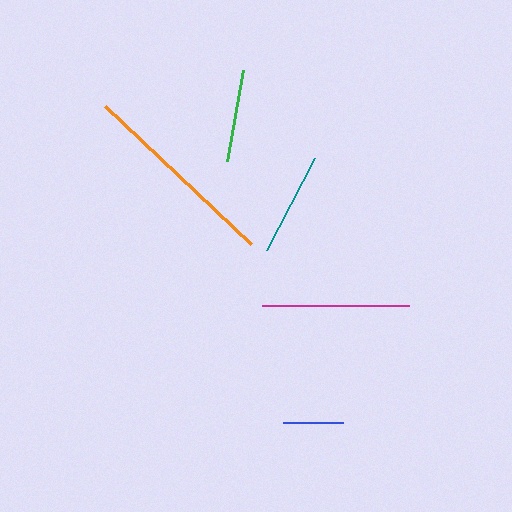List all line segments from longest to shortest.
From longest to shortest: orange, magenta, teal, green, blue.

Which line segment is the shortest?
The blue line is the shortest at approximately 61 pixels.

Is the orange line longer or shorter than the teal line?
The orange line is longer than the teal line.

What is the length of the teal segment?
The teal segment is approximately 104 pixels long.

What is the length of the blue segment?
The blue segment is approximately 61 pixels long.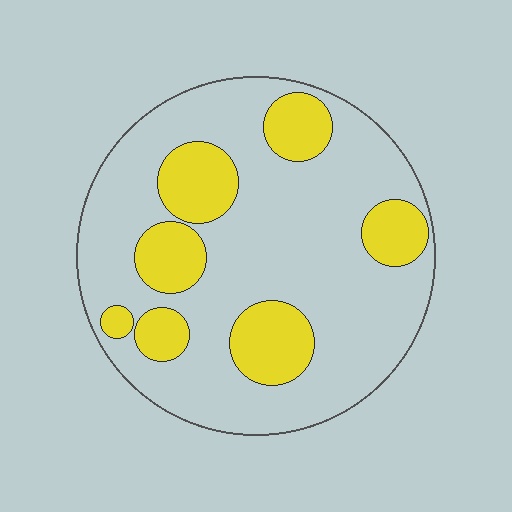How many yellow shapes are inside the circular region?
7.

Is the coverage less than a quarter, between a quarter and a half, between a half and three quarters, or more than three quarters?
Between a quarter and a half.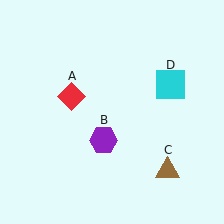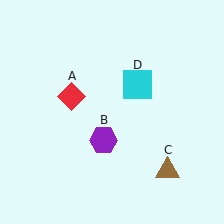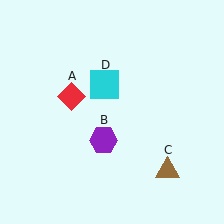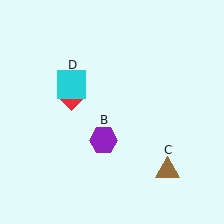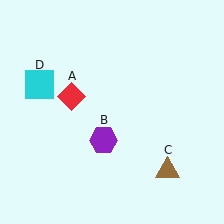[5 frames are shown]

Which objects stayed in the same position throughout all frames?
Red diamond (object A) and purple hexagon (object B) and brown triangle (object C) remained stationary.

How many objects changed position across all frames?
1 object changed position: cyan square (object D).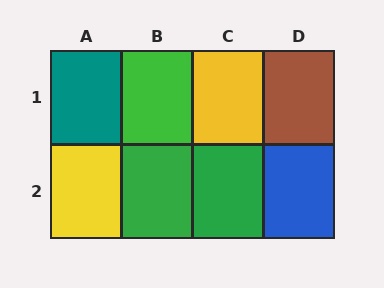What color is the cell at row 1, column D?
Brown.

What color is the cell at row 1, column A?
Teal.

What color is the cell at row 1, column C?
Yellow.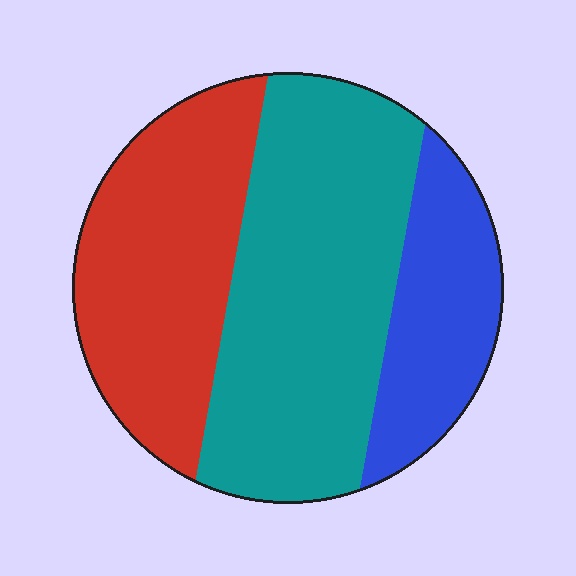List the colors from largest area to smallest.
From largest to smallest: teal, red, blue.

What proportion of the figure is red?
Red takes up about one third (1/3) of the figure.